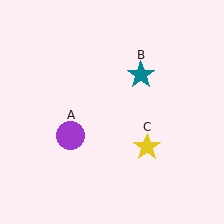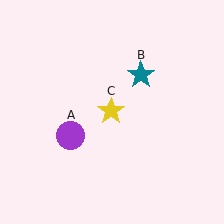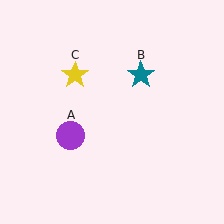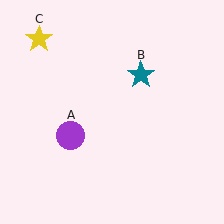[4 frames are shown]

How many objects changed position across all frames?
1 object changed position: yellow star (object C).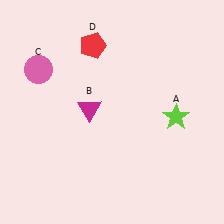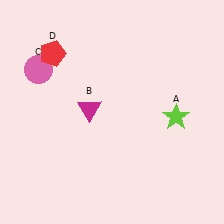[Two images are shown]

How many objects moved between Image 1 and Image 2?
1 object moved between the two images.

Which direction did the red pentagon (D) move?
The red pentagon (D) moved left.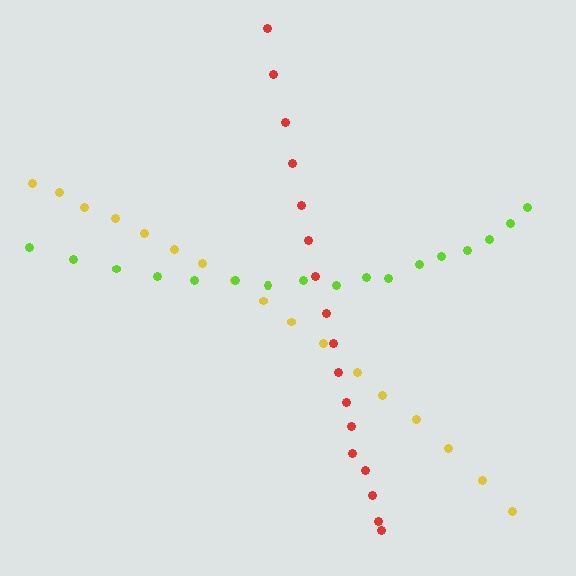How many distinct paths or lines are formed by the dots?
There are 3 distinct paths.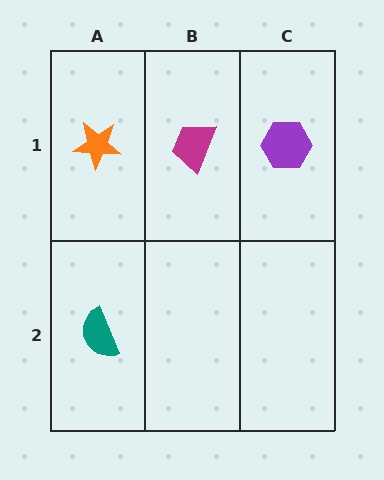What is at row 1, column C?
A purple hexagon.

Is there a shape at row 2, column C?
No, that cell is empty.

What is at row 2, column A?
A teal semicircle.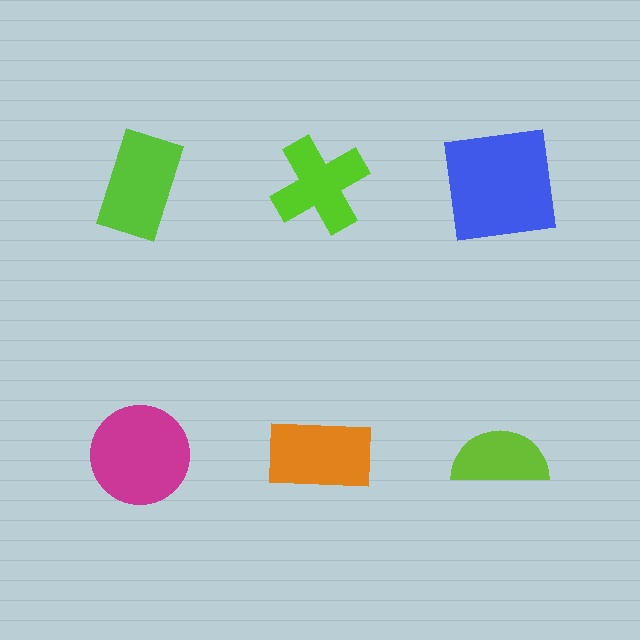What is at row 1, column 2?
A lime cross.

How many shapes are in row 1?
3 shapes.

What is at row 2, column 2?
An orange rectangle.